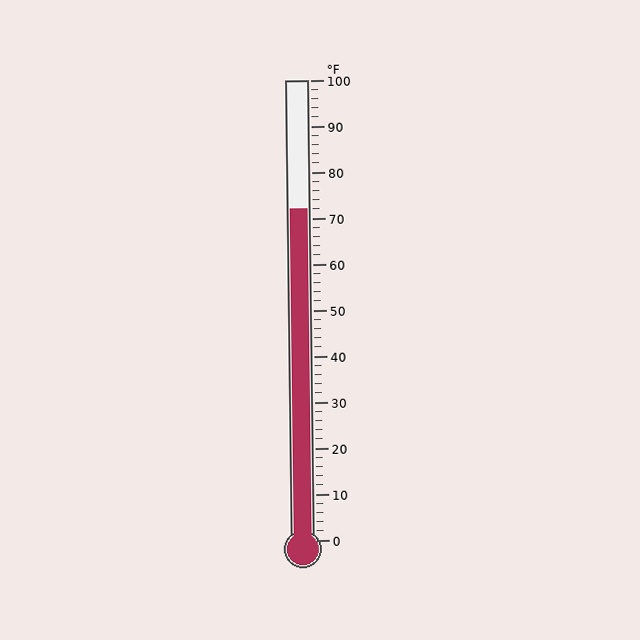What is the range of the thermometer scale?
The thermometer scale ranges from 0°F to 100°F.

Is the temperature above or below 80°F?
The temperature is below 80°F.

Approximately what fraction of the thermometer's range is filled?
The thermometer is filled to approximately 70% of its range.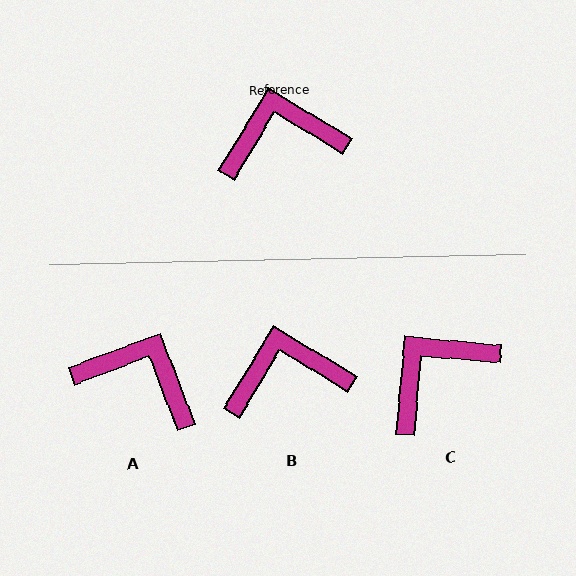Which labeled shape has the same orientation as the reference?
B.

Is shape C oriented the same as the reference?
No, it is off by about 26 degrees.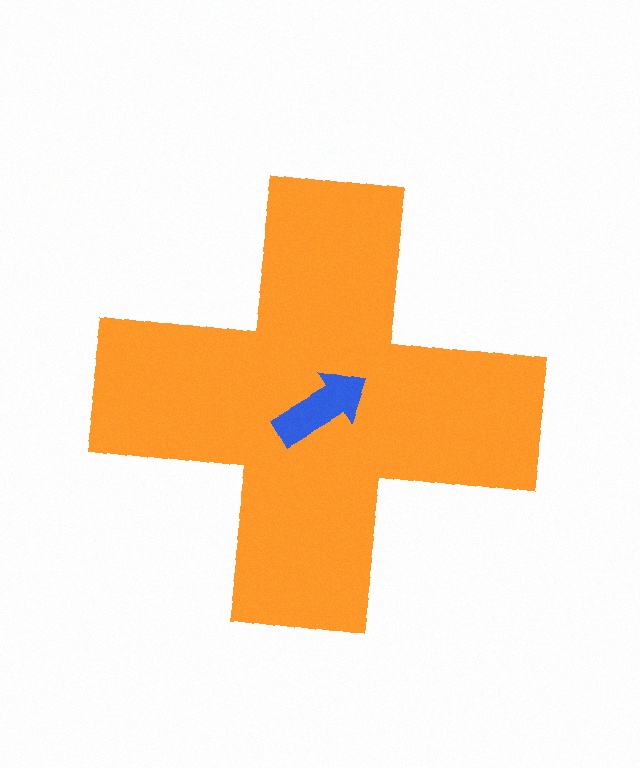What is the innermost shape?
The blue arrow.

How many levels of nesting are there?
2.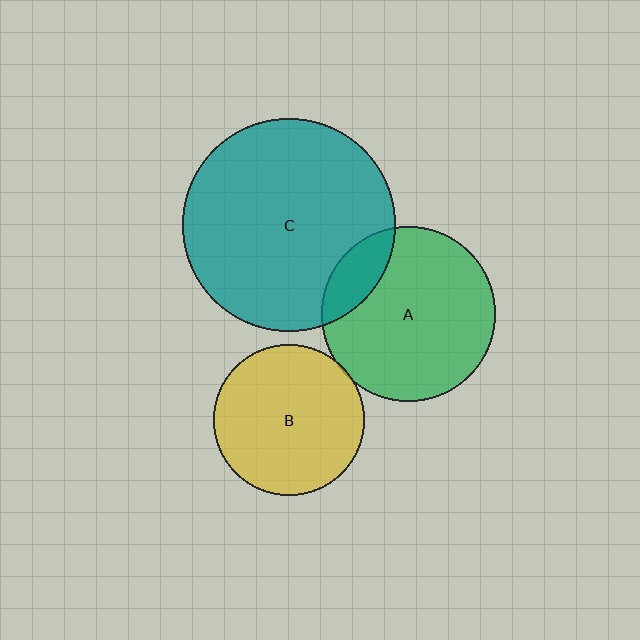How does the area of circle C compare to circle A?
Approximately 1.5 times.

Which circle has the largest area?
Circle C (teal).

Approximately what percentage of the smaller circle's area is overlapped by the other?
Approximately 15%.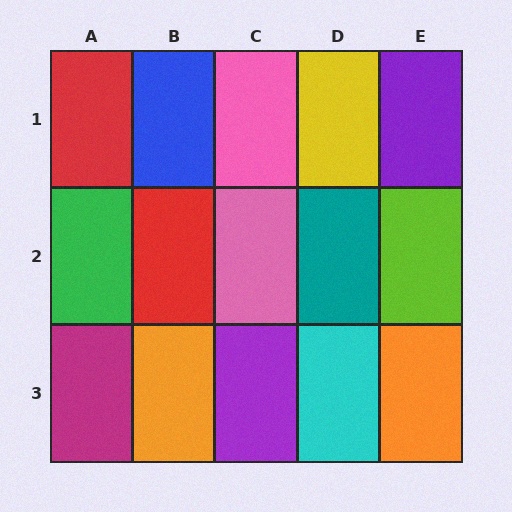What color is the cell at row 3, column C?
Purple.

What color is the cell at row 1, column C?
Pink.